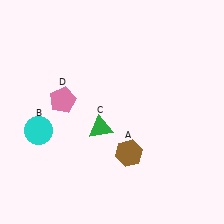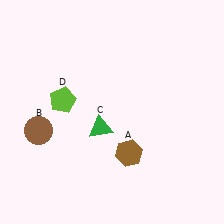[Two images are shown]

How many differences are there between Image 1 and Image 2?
There are 2 differences between the two images.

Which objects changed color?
B changed from cyan to brown. D changed from pink to lime.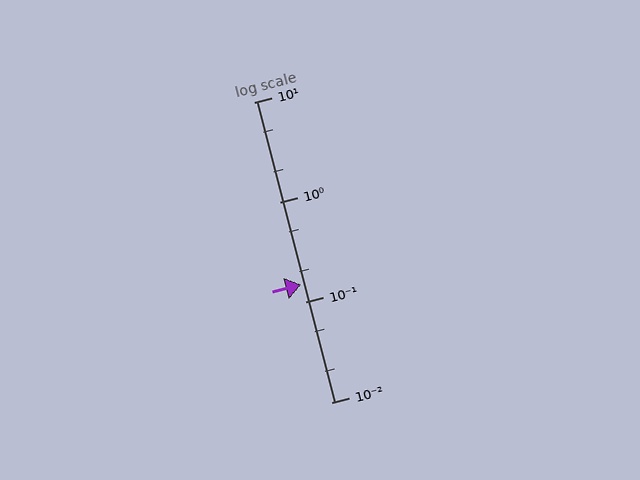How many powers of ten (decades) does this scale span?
The scale spans 3 decades, from 0.01 to 10.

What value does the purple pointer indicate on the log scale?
The pointer indicates approximately 0.15.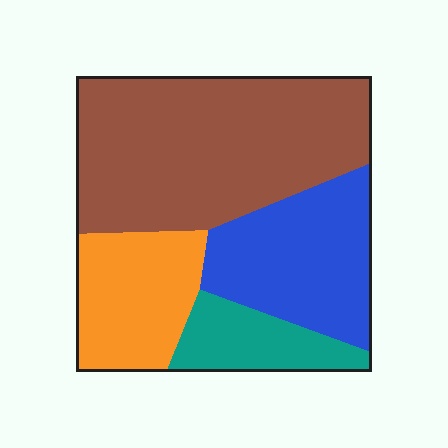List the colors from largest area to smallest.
From largest to smallest: brown, blue, orange, teal.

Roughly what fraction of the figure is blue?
Blue takes up between a sixth and a third of the figure.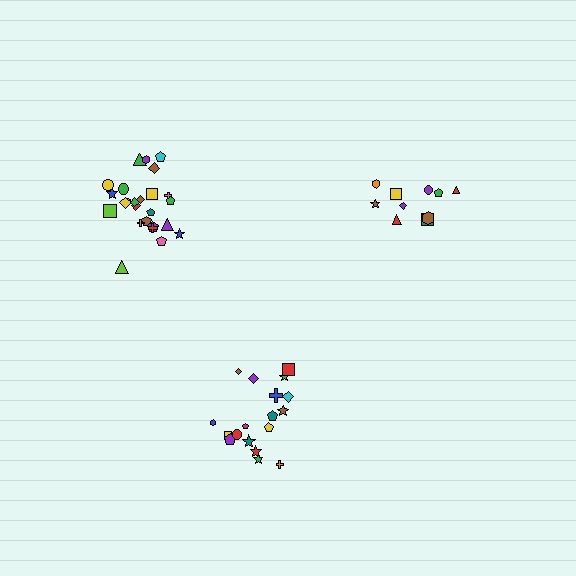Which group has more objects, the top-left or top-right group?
The top-left group.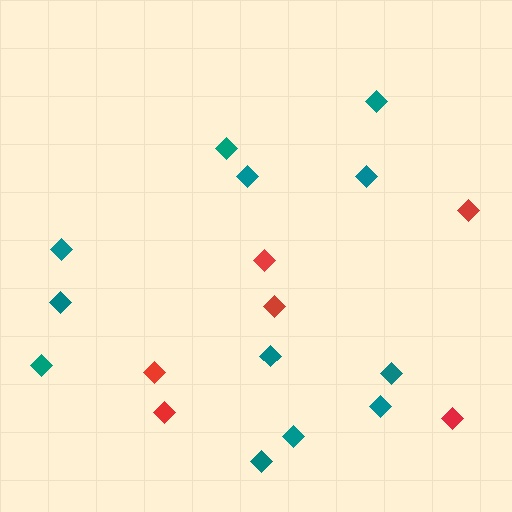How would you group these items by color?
There are 2 groups: one group of red diamonds (6) and one group of teal diamonds (12).